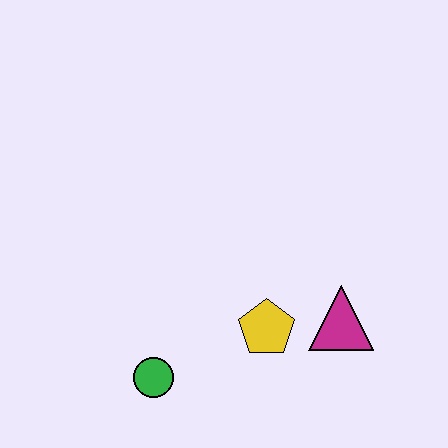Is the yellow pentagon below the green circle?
No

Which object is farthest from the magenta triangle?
The green circle is farthest from the magenta triangle.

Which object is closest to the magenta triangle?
The yellow pentagon is closest to the magenta triangle.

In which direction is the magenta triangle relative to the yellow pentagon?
The magenta triangle is to the right of the yellow pentagon.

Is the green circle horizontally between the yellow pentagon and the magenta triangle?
No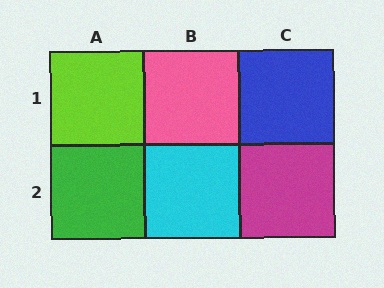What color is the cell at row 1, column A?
Lime.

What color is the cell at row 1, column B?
Pink.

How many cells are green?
1 cell is green.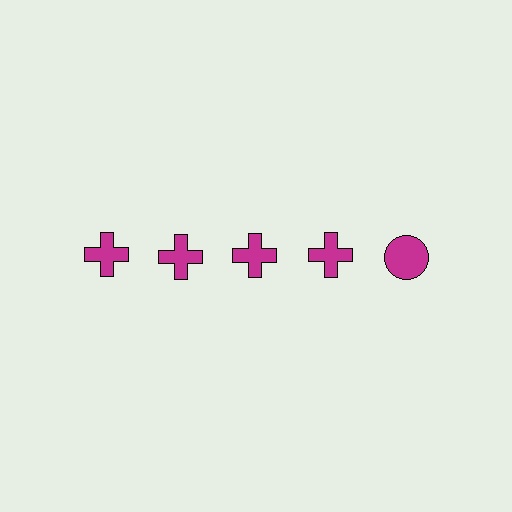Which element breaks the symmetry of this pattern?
The magenta circle in the top row, rightmost column breaks the symmetry. All other shapes are magenta crosses.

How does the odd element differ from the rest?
It has a different shape: circle instead of cross.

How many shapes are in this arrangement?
There are 5 shapes arranged in a grid pattern.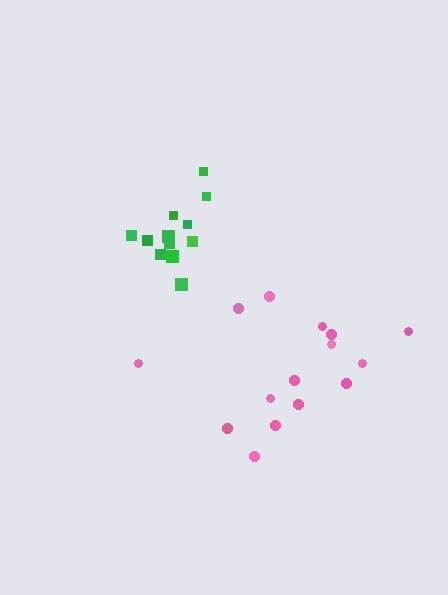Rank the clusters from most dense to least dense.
green, pink.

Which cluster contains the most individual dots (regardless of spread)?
Pink (15).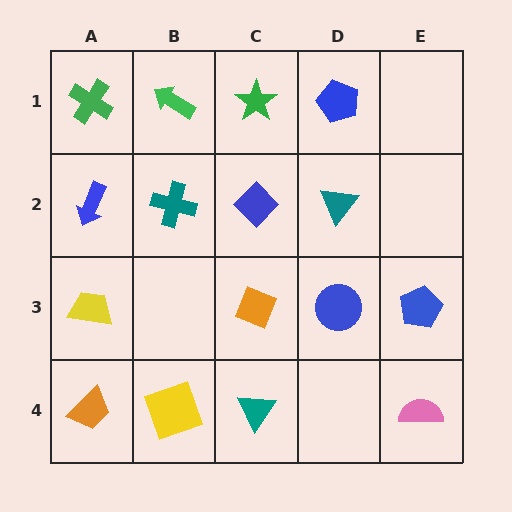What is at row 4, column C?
A teal triangle.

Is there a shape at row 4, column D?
No, that cell is empty.